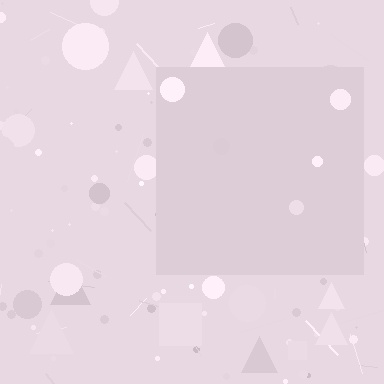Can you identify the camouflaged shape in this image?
The camouflaged shape is a square.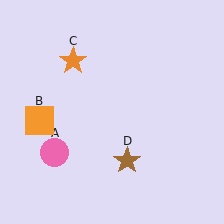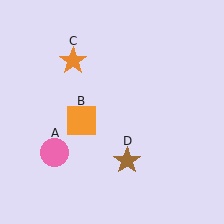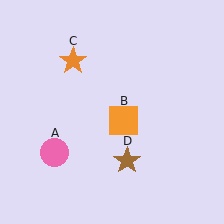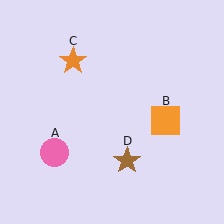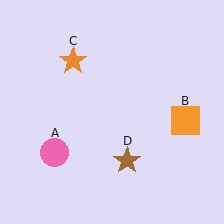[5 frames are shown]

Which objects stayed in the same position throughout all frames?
Pink circle (object A) and orange star (object C) and brown star (object D) remained stationary.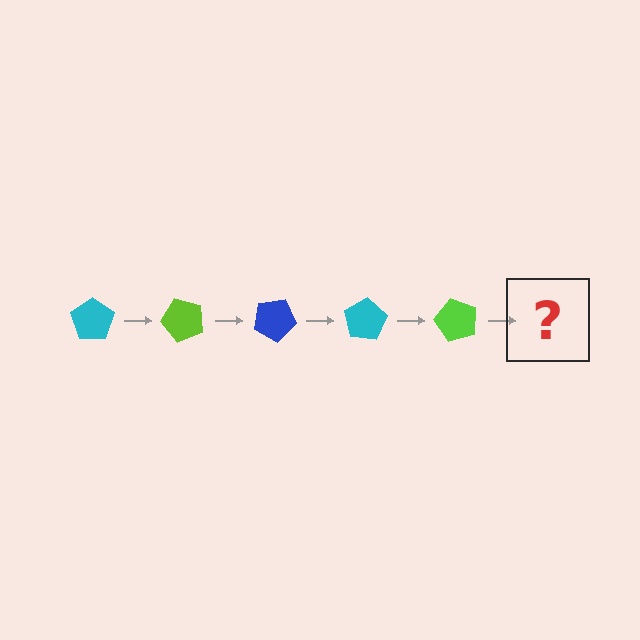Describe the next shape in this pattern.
It should be a blue pentagon, rotated 250 degrees from the start.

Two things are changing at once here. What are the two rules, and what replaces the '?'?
The two rules are that it rotates 50 degrees each step and the color cycles through cyan, lime, and blue. The '?' should be a blue pentagon, rotated 250 degrees from the start.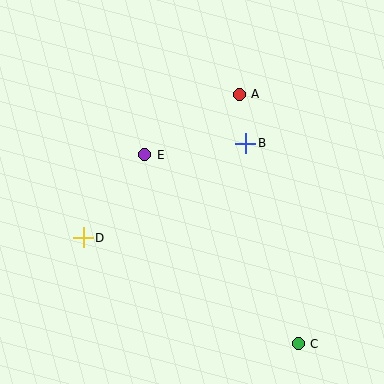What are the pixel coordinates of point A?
Point A is at (239, 94).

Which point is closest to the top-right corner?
Point A is closest to the top-right corner.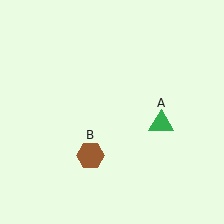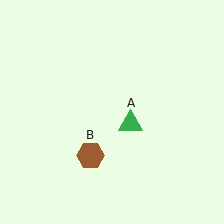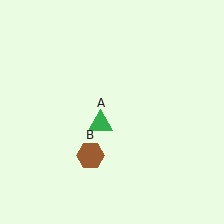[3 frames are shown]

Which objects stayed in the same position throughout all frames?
Brown hexagon (object B) remained stationary.